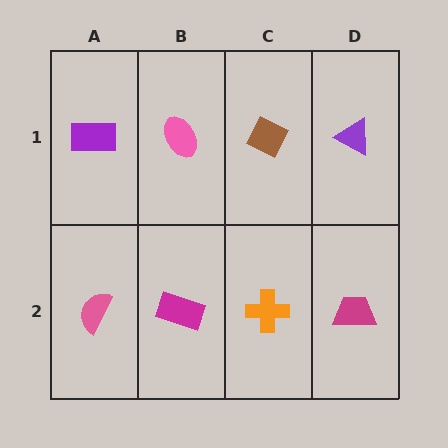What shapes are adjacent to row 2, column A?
A purple rectangle (row 1, column A), a magenta rectangle (row 2, column B).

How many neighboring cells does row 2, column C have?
3.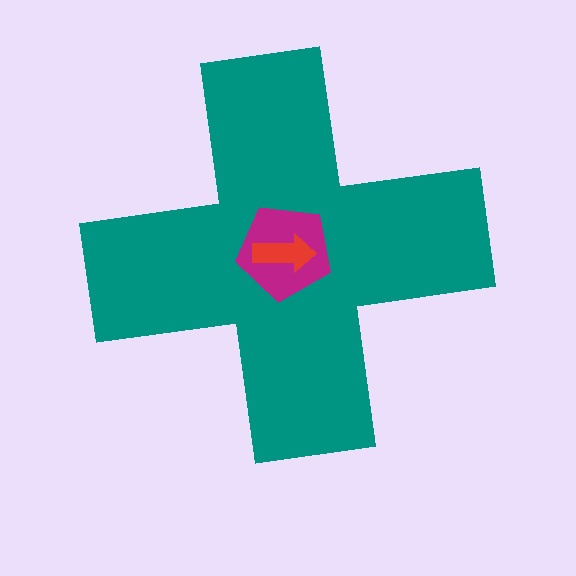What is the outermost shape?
The teal cross.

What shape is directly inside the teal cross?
The magenta pentagon.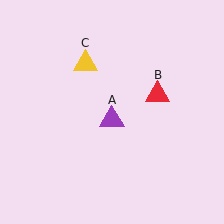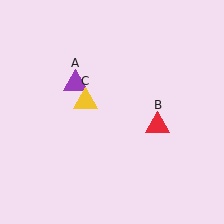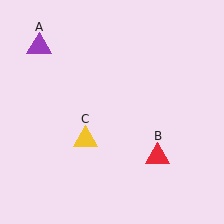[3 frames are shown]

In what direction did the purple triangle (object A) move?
The purple triangle (object A) moved up and to the left.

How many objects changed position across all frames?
3 objects changed position: purple triangle (object A), red triangle (object B), yellow triangle (object C).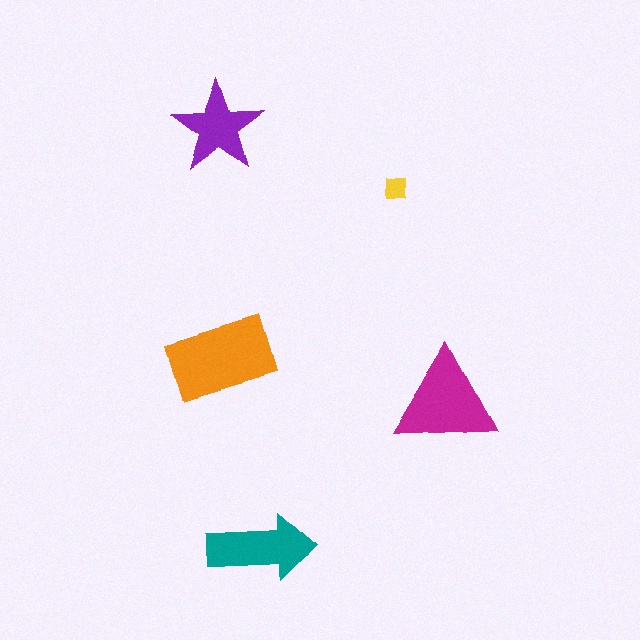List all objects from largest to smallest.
The orange rectangle, the magenta triangle, the teal arrow, the purple star, the yellow square.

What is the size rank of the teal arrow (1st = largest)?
3rd.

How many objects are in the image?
There are 5 objects in the image.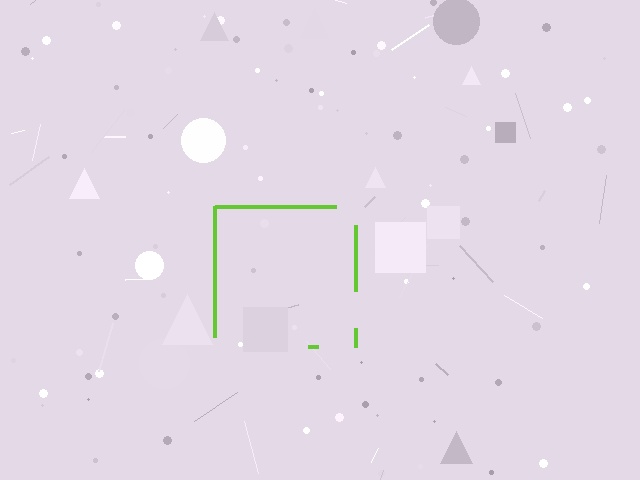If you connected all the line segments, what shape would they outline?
They would outline a square.